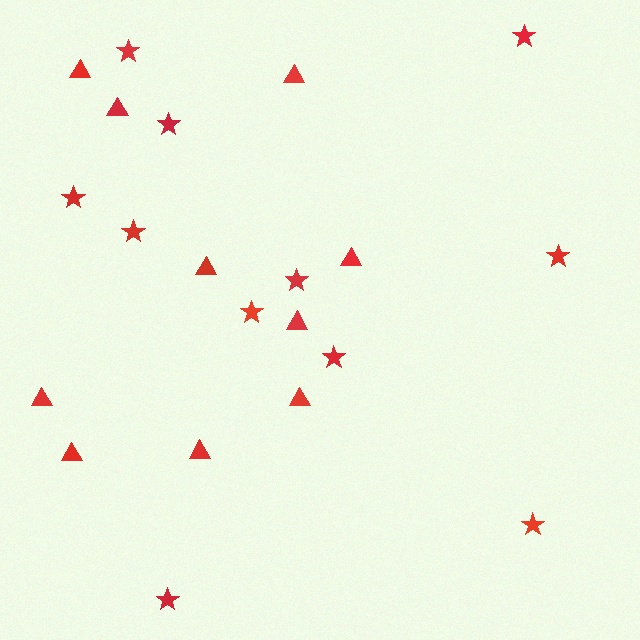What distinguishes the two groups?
There are 2 groups: one group of triangles (10) and one group of stars (11).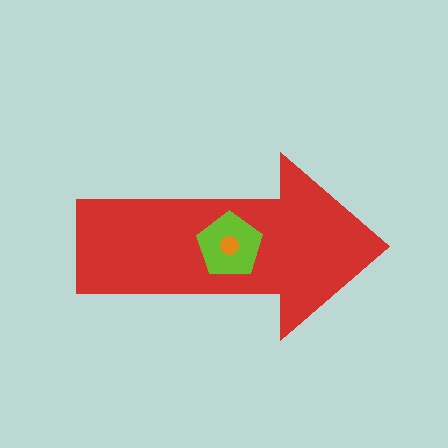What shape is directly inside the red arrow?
The lime pentagon.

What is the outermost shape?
The red arrow.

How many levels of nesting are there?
3.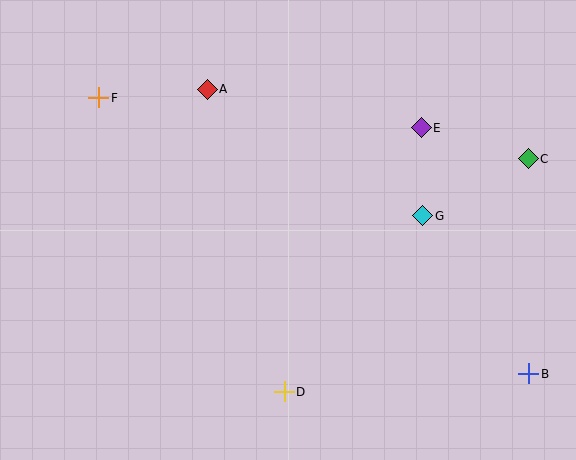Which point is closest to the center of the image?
Point G at (423, 216) is closest to the center.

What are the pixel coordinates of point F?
Point F is at (99, 98).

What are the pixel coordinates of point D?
Point D is at (284, 392).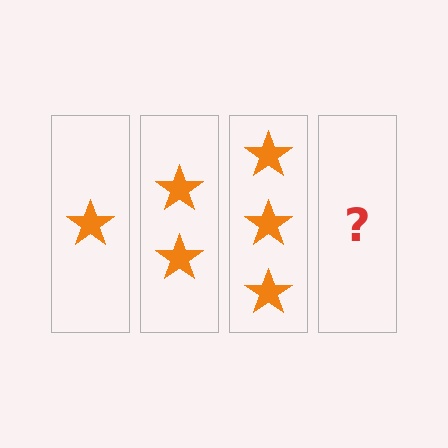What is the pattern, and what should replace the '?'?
The pattern is that each step adds one more star. The '?' should be 4 stars.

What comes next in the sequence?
The next element should be 4 stars.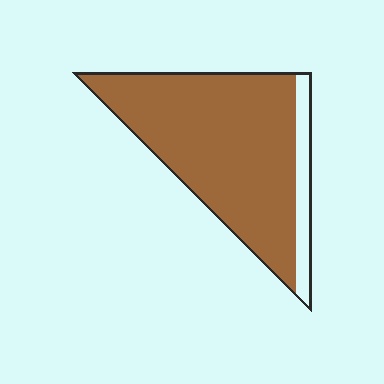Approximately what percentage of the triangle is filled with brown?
Approximately 85%.